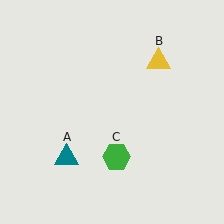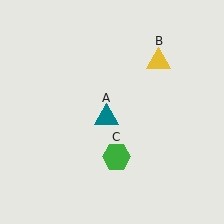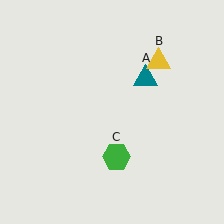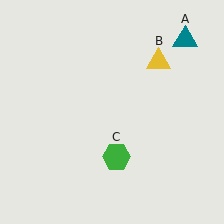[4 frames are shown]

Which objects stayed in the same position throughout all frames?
Yellow triangle (object B) and green hexagon (object C) remained stationary.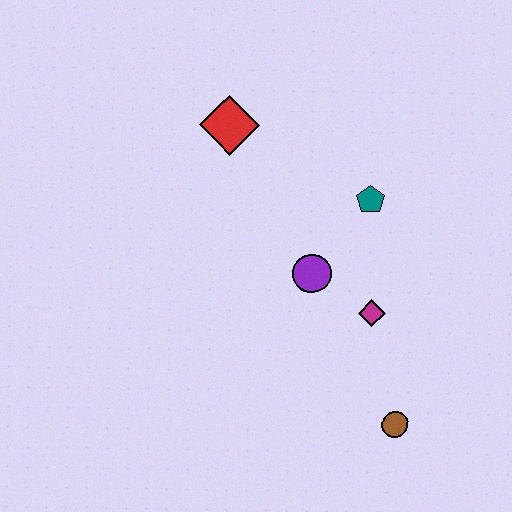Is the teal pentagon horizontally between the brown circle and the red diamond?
Yes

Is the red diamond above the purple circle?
Yes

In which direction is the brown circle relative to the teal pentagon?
The brown circle is below the teal pentagon.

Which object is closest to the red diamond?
The teal pentagon is closest to the red diamond.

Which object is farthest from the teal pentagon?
The brown circle is farthest from the teal pentagon.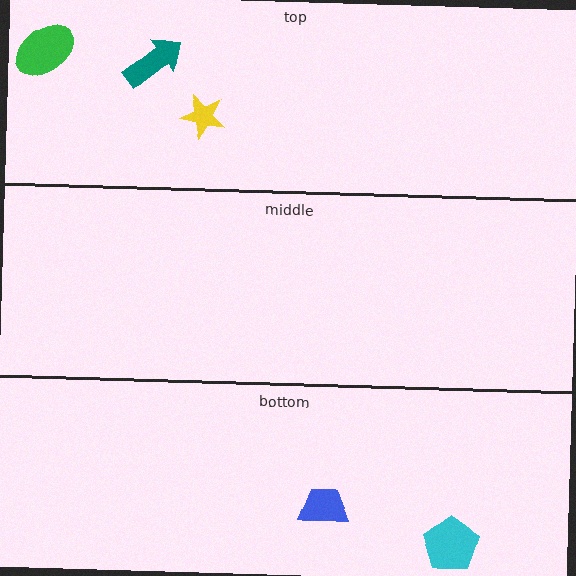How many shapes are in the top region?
3.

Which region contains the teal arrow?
The top region.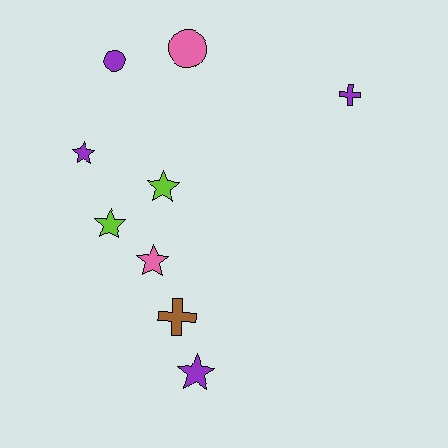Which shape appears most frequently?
Star, with 5 objects.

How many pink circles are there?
There is 1 pink circle.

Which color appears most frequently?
Purple, with 4 objects.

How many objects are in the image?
There are 9 objects.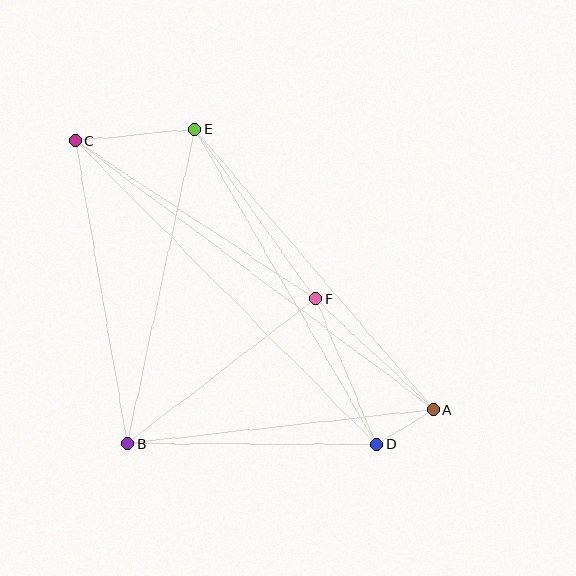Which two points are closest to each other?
Points A and D are closest to each other.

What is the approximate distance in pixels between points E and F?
The distance between E and F is approximately 208 pixels.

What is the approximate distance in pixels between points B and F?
The distance between B and F is approximately 237 pixels.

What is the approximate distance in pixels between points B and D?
The distance between B and D is approximately 249 pixels.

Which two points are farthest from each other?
Points A and C are farthest from each other.